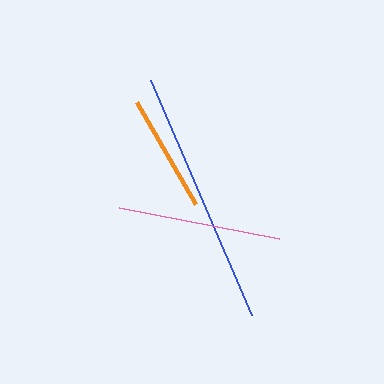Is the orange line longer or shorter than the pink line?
The pink line is longer than the orange line.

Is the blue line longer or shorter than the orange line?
The blue line is longer than the orange line.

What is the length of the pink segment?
The pink segment is approximately 163 pixels long.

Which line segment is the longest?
The blue line is the longest at approximately 256 pixels.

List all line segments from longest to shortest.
From longest to shortest: blue, pink, orange.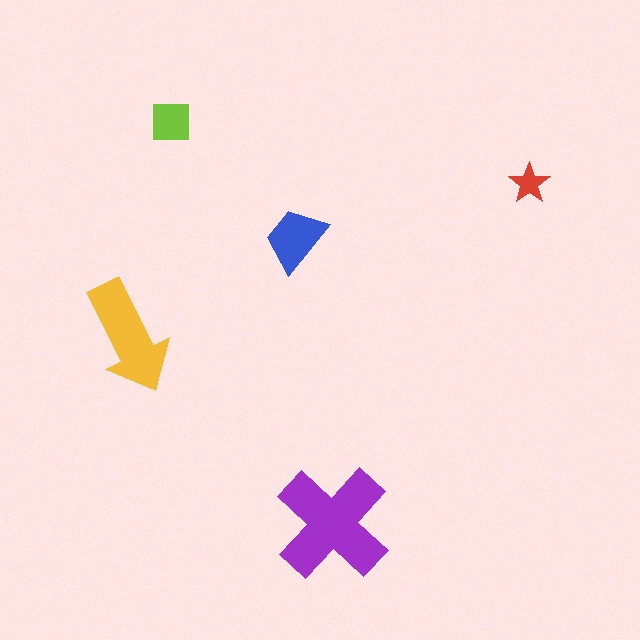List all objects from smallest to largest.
The red star, the lime square, the blue trapezoid, the yellow arrow, the purple cross.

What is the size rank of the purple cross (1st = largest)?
1st.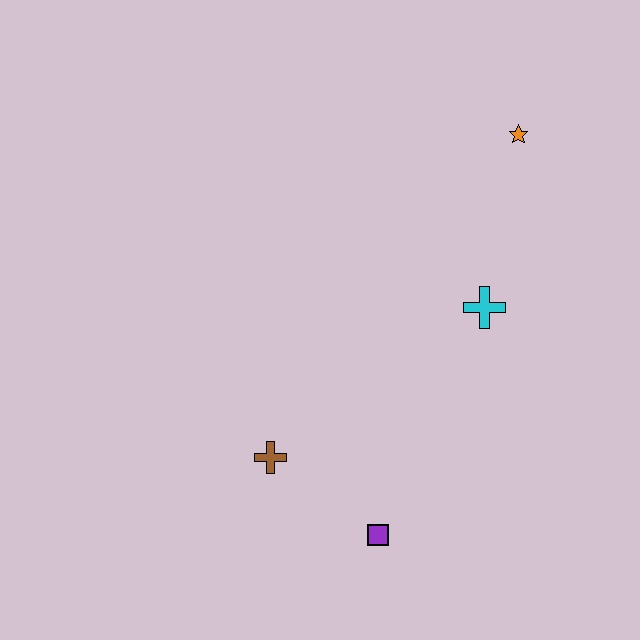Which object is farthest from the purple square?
The orange star is farthest from the purple square.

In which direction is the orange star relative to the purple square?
The orange star is above the purple square.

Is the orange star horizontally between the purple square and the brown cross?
No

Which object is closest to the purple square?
The brown cross is closest to the purple square.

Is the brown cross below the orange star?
Yes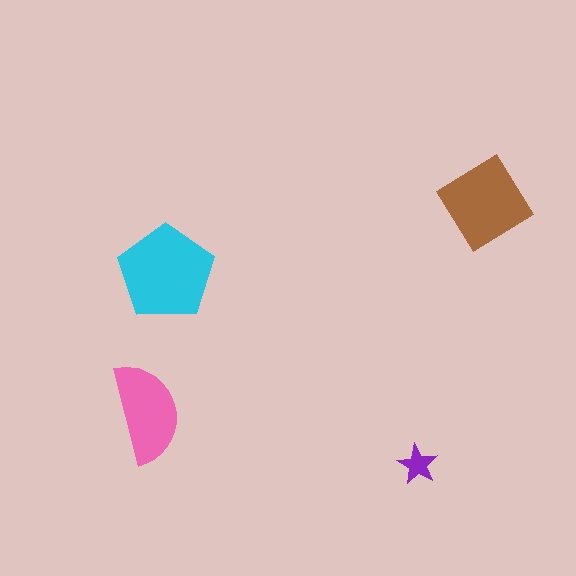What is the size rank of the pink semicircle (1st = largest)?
3rd.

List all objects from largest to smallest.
The cyan pentagon, the brown diamond, the pink semicircle, the purple star.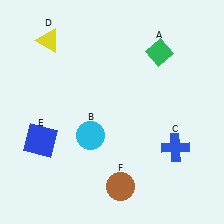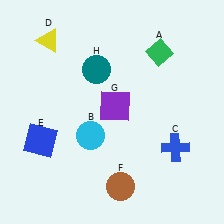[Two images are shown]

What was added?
A purple square (G), a teal circle (H) were added in Image 2.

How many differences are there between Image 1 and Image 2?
There are 2 differences between the two images.